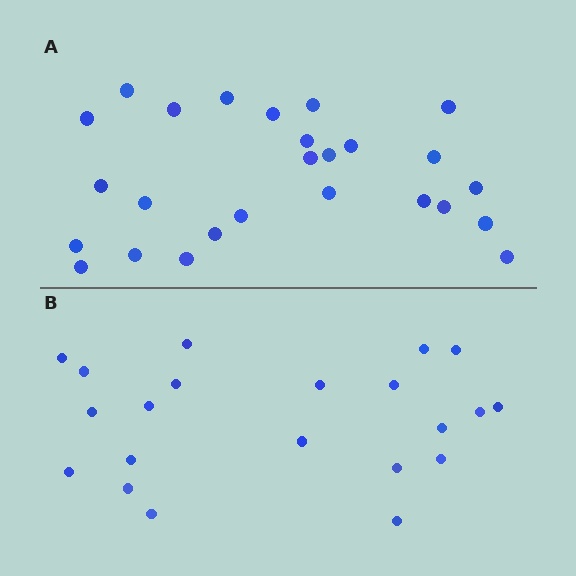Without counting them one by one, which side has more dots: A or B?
Region A (the top region) has more dots.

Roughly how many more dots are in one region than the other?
Region A has about 5 more dots than region B.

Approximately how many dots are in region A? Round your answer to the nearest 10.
About 30 dots. (The exact count is 26, which rounds to 30.)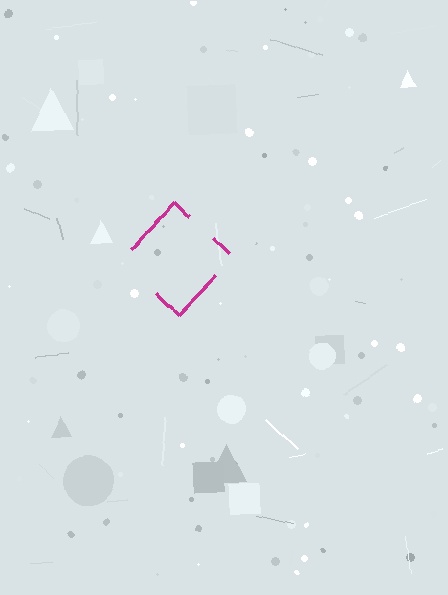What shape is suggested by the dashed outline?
The dashed outline suggests a diamond.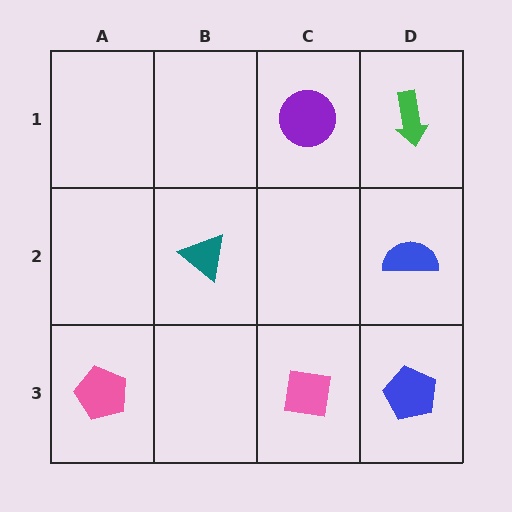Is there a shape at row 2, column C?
No, that cell is empty.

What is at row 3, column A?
A pink pentagon.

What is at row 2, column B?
A teal triangle.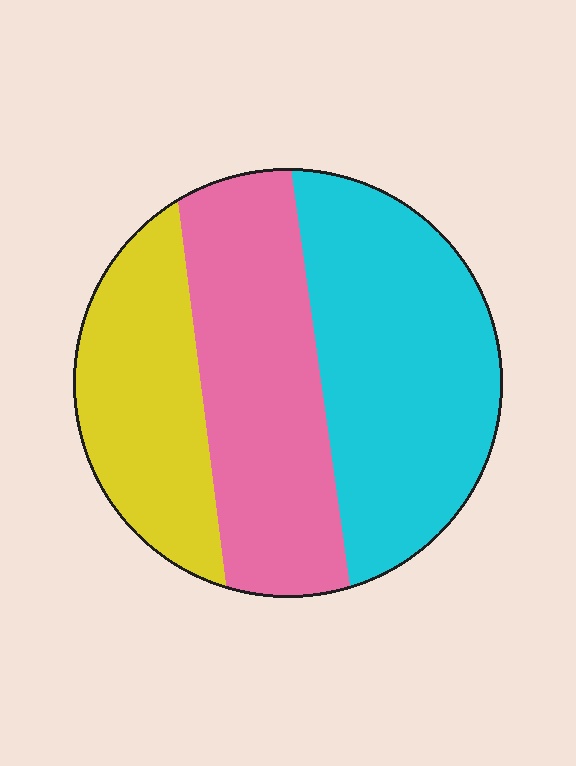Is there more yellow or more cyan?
Cyan.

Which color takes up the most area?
Cyan, at roughly 40%.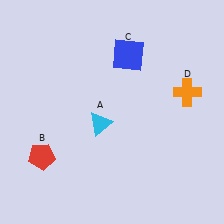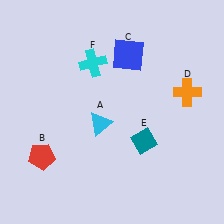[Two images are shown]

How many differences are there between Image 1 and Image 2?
There are 2 differences between the two images.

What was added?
A teal diamond (E), a cyan cross (F) were added in Image 2.